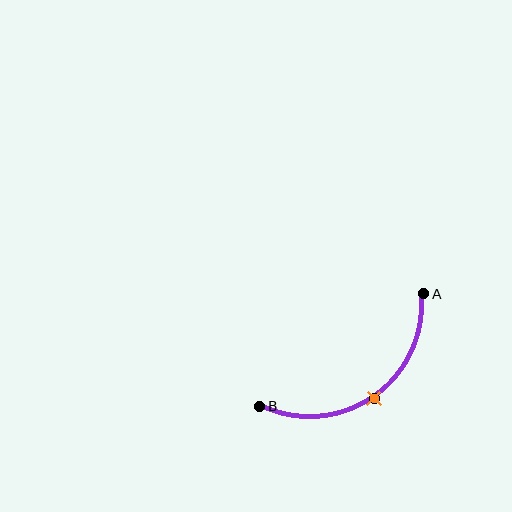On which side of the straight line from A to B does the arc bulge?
The arc bulges below and to the right of the straight line connecting A and B.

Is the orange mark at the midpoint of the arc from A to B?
Yes. The orange mark lies on the arc at equal arc-length from both A and B — it is the arc midpoint.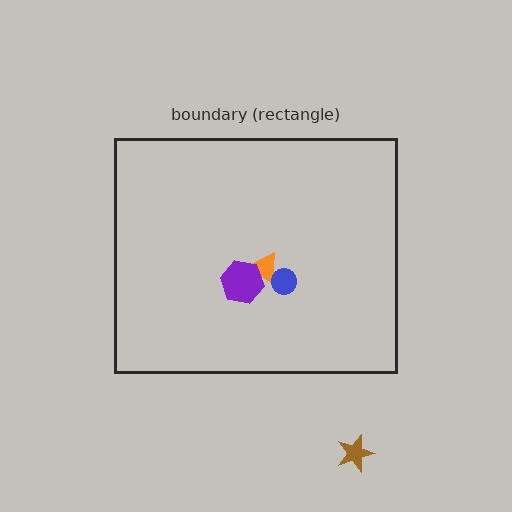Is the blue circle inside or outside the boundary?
Inside.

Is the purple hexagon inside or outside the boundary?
Inside.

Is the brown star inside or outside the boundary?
Outside.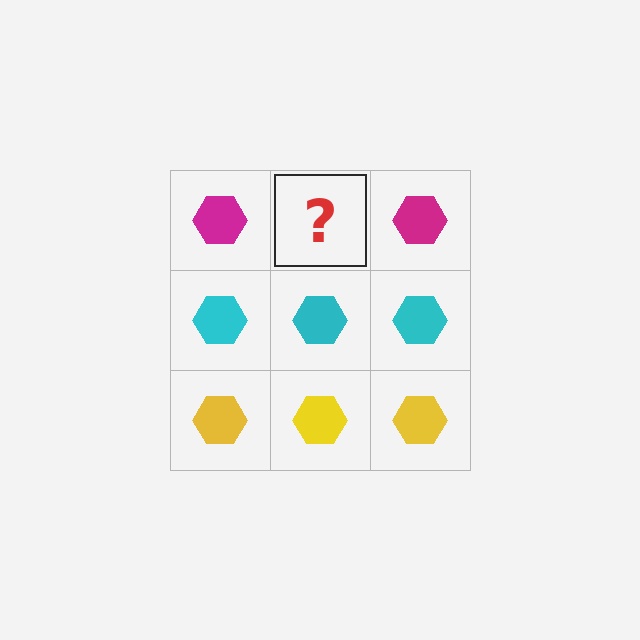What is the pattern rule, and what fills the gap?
The rule is that each row has a consistent color. The gap should be filled with a magenta hexagon.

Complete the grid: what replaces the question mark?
The question mark should be replaced with a magenta hexagon.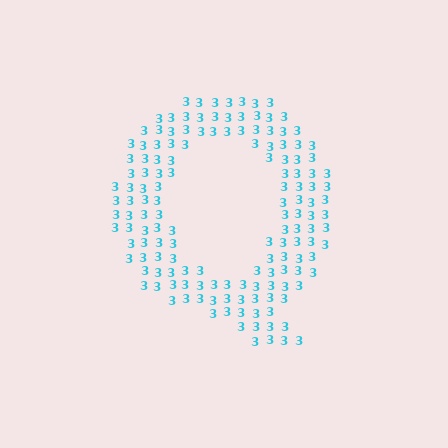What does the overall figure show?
The overall figure shows the letter Q.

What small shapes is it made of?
It is made of small digit 3's.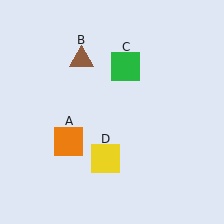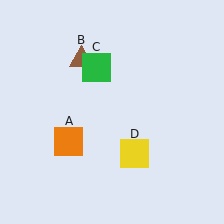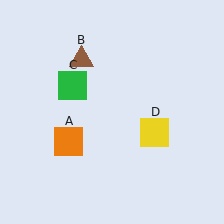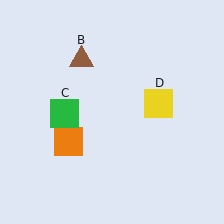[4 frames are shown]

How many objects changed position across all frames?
2 objects changed position: green square (object C), yellow square (object D).